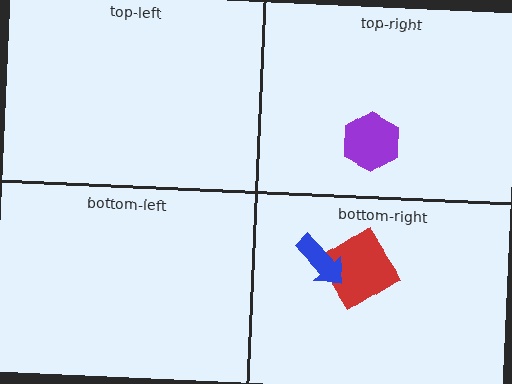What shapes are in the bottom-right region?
The red diamond, the blue arrow.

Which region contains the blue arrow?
The bottom-right region.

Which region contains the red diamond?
The bottom-right region.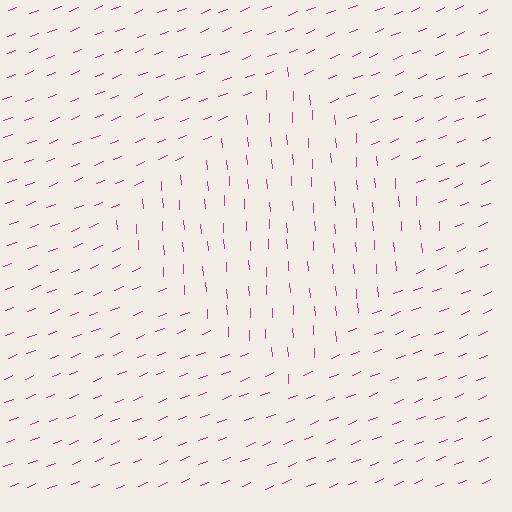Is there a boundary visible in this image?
Yes, there is a texture boundary formed by a change in line orientation.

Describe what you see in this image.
The image is filled with small magenta line segments. A diamond region in the image has lines oriented differently from the surrounding lines, creating a visible texture boundary.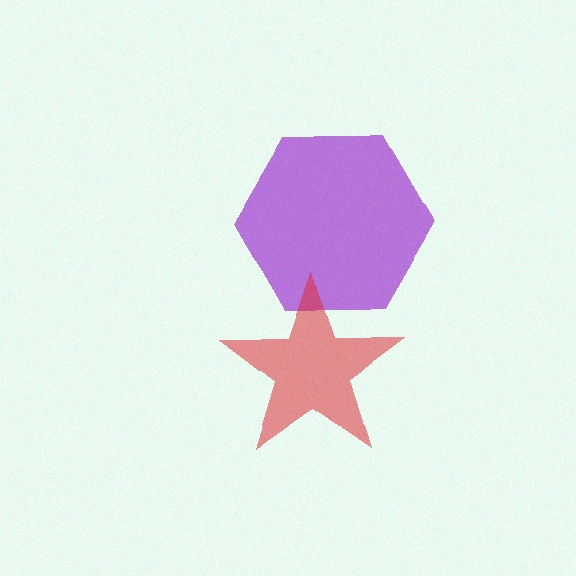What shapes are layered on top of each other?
The layered shapes are: a purple hexagon, a red star.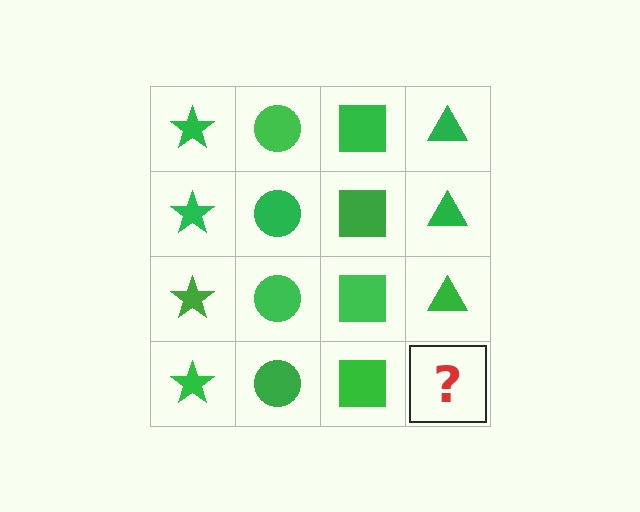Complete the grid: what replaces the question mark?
The question mark should be replaced with a green triangle.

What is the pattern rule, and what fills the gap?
The rule is that each column has a consistent shape. The gap should be filled with a green triangle.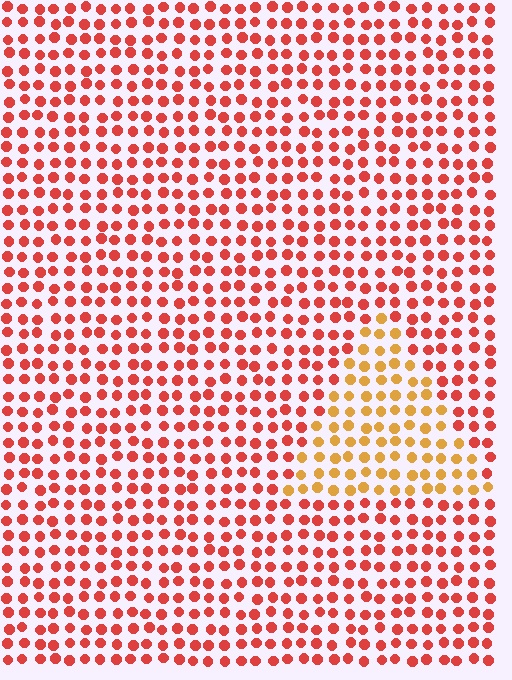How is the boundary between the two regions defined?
The boundary is defined purely by a slight shift in hue (about 37 degrees). Spacing, size, and orientation are identical on both sides.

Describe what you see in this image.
The image is filled with small red elements in a uniform arrangement. A triangle-shaped region is visible where the elements are tinted to a slightly different hue, forming a subtle color boundary.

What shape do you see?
I see a triangle.